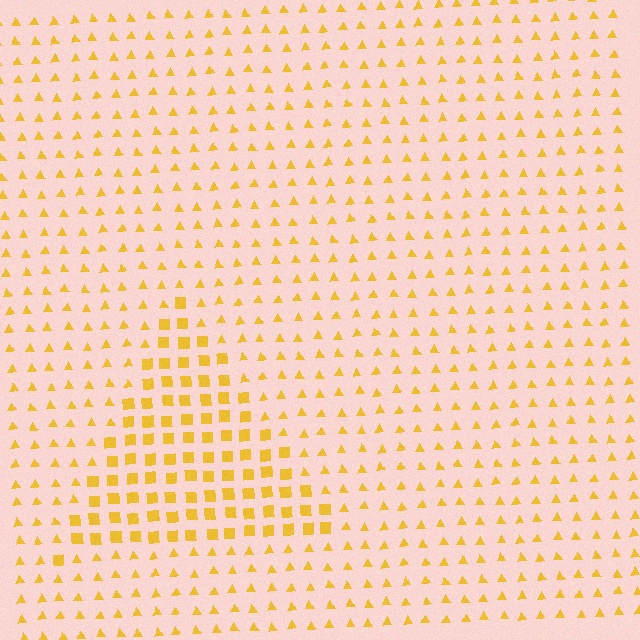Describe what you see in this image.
The image is filled with small yellow elements arranged in a uniform grid. A triangle-shaped region contains squares, while the surrounding area contains triangles. The boundary is defined purely by the change in element shape.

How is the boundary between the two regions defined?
The boundary is defined by a change in element shape: squares inside vs. triangles outside. All elements share the same color and spacing.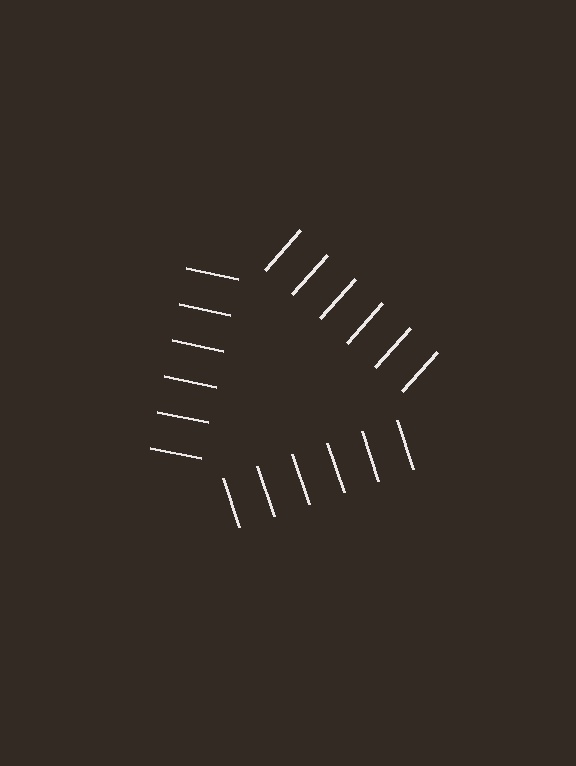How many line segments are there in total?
18 — 6 along each of the 3 edges.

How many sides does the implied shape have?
3 sides — the line-ends trace a triangle.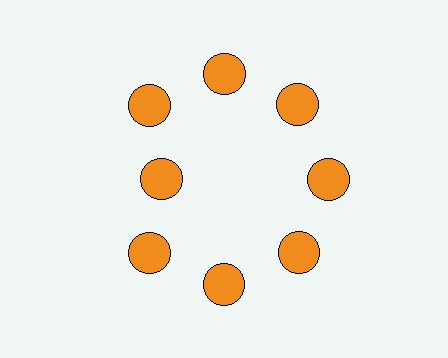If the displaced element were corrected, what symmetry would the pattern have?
It would have 8-fold rotational symmetry — the pattern would map onto itself every 45 degrees.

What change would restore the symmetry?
The symmetry would be restored by moving it outward, back onto the ring so that all 8 circles sit at equal angles and equal distance from the center.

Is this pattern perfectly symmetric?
No. The 8 orange circles are arranged in a ring, but one element near the 9 o'clock position is pulled inward toward the center, breaking the 8-fold rotational symmetry.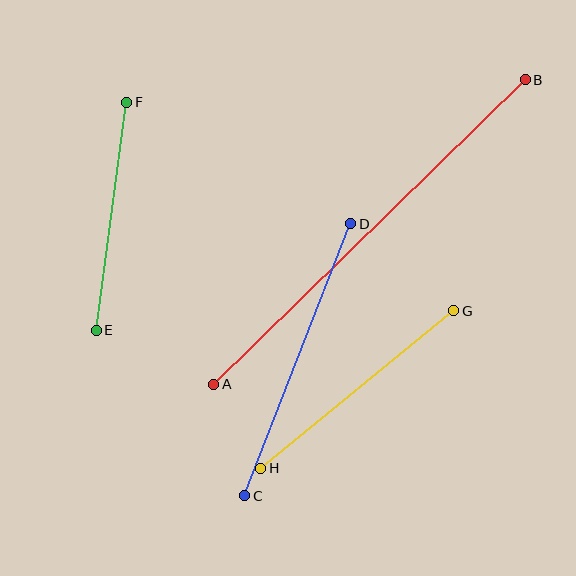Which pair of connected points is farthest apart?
Points A and B are farthest apart.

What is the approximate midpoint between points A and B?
The midpoint is at approximately (369, 232) pixels.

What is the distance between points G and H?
The distance is approximately 249 pixels.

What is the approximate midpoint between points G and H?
The midpoint is at approximately (357, 390) pixels.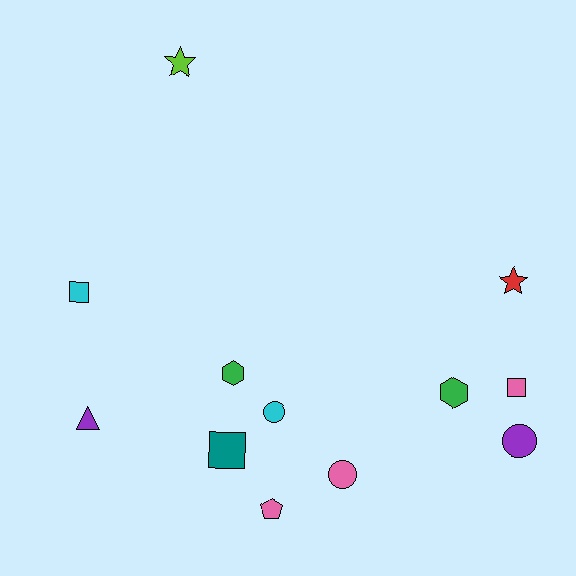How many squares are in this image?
There are 3 squares.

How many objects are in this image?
There are 12 objects.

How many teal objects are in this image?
There is 1 teal object.